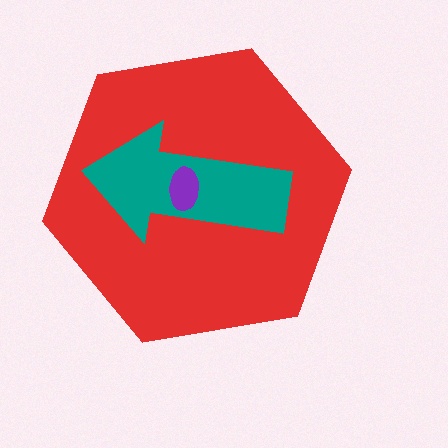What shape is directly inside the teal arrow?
The purple ellipse.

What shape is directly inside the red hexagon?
The teal arrow.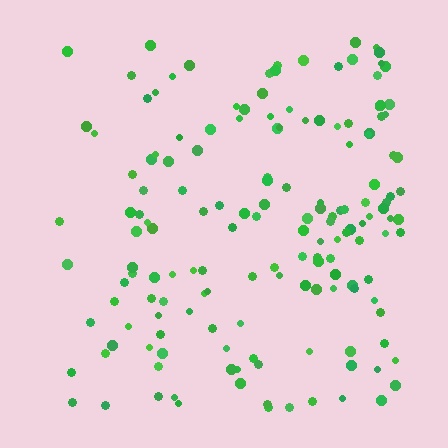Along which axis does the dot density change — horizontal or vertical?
Horizontal.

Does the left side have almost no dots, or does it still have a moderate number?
Still a moderate number, just noticeably fewer than the right.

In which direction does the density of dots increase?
From left to right, with the right side densest.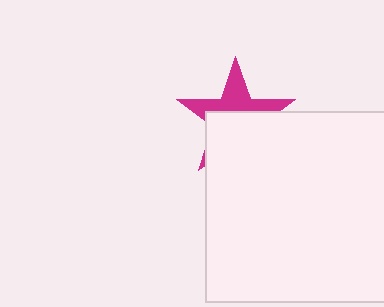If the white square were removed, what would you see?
You would see the complete magenta star.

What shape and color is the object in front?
The object in front is a white square.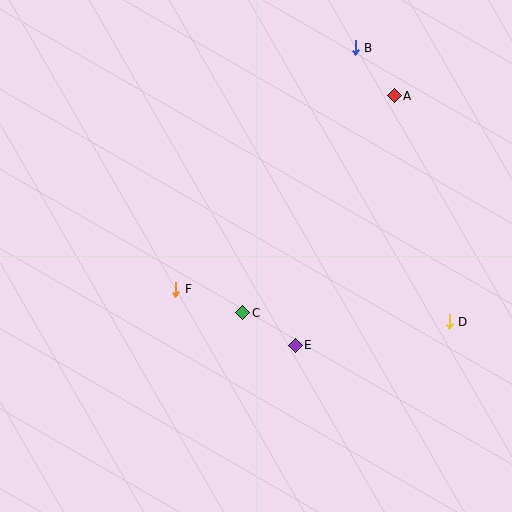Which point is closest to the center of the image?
Point C at (243, 313) is closest to the center.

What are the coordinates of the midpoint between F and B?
The midpoint between F and B is at (265, 168).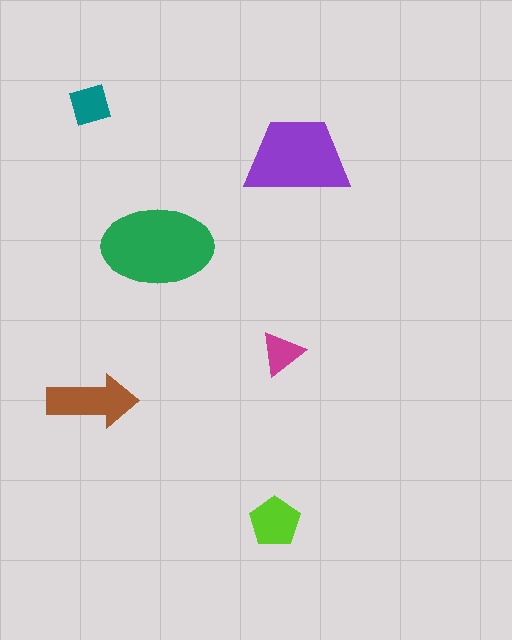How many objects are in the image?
There are 6 objects in the image.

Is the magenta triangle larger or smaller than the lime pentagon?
Smaller.